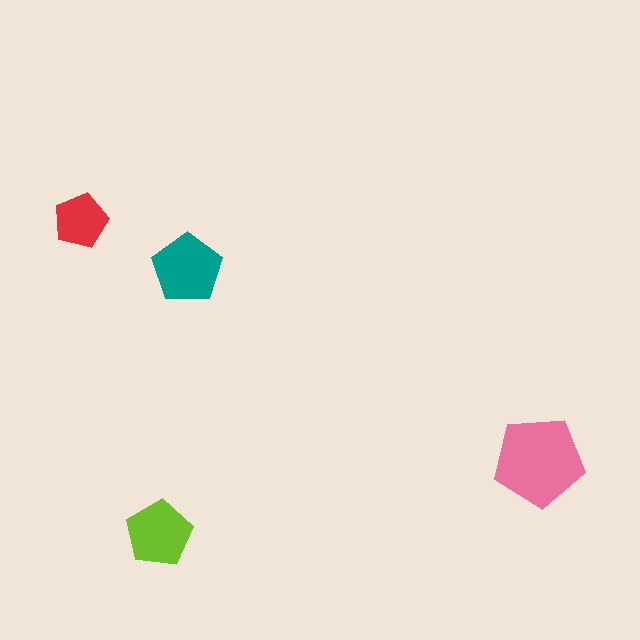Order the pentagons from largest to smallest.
the pink one, the teal one, the lime one, the red one.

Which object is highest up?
The red pentagon is topmost.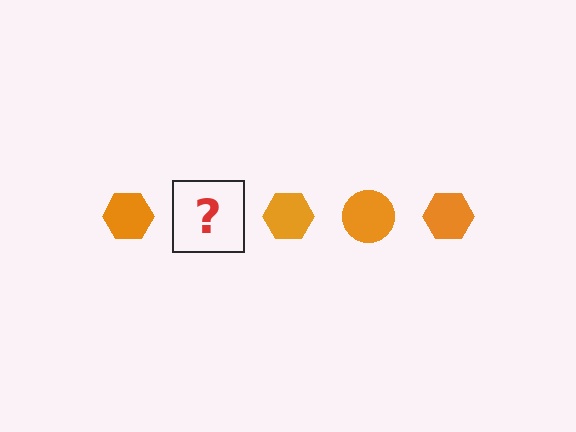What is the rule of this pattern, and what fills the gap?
The rule is that the pattern cycles through hexagon, circle shapes in orange. The gap should be filled with an orange circle.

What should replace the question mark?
The question mark should be replaced with an orange circle.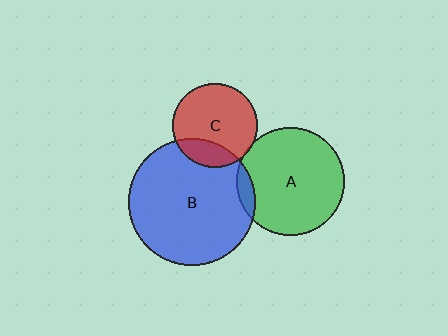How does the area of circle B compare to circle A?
Approximately 1.4 times.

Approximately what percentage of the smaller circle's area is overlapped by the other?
Approximately 20%.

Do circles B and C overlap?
Yes.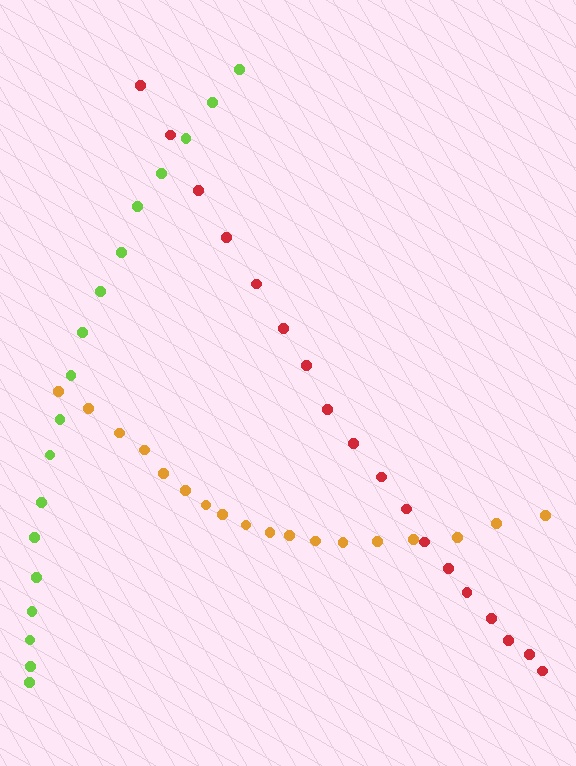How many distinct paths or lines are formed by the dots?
There are 3 distinct paths.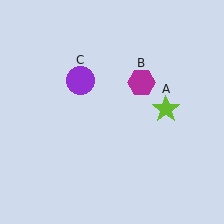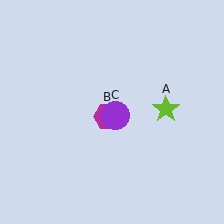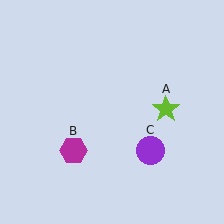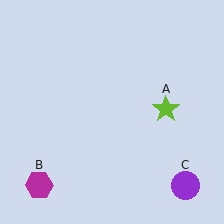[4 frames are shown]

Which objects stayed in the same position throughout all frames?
Lime star (object A) remained stationary.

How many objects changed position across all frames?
2 objects changed position: magenta hexagon (object B), purple circle (object C).